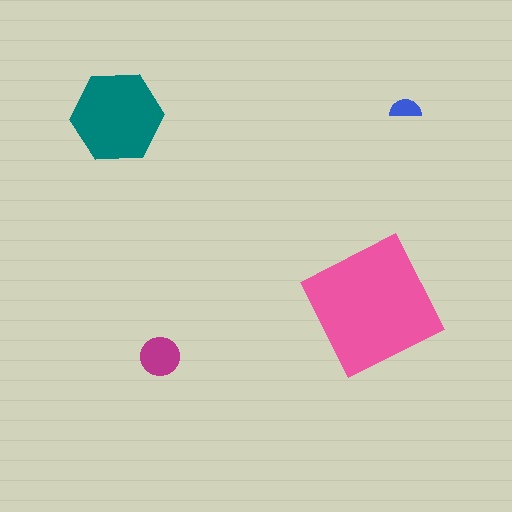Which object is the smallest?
The blue semicircle.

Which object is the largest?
The pink square.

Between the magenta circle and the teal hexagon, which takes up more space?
The teal hexagon.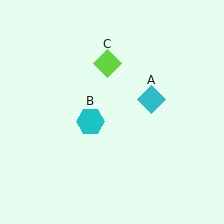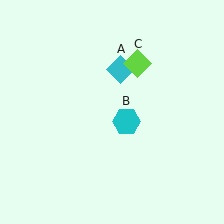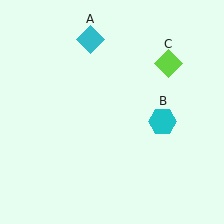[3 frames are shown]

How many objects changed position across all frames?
3 objects changed position: cyan diamond (object A), cyan hexagon (object B), lime diamond (object C).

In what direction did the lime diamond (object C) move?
The lime diamond (object C) moved right.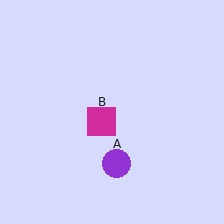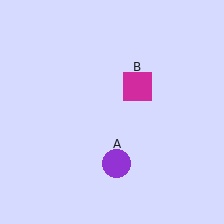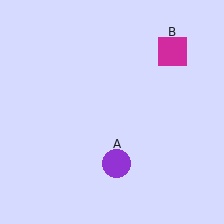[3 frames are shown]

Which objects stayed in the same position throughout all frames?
Purple circle (object A) remained stationary.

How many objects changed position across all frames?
1 object changed position: magenta square (object B).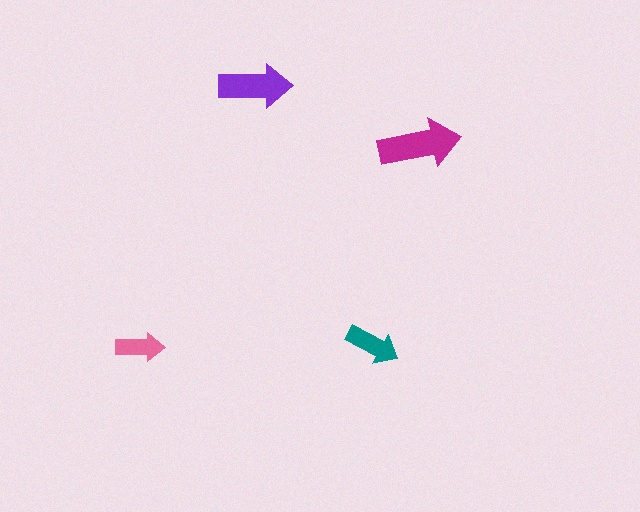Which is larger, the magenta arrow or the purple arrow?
The magenta one.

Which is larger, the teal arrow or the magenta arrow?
The magenta one.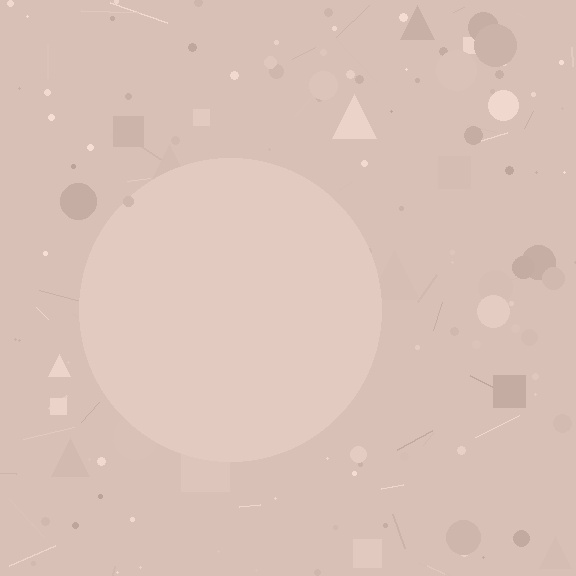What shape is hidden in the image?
A circle is hidden in the image.